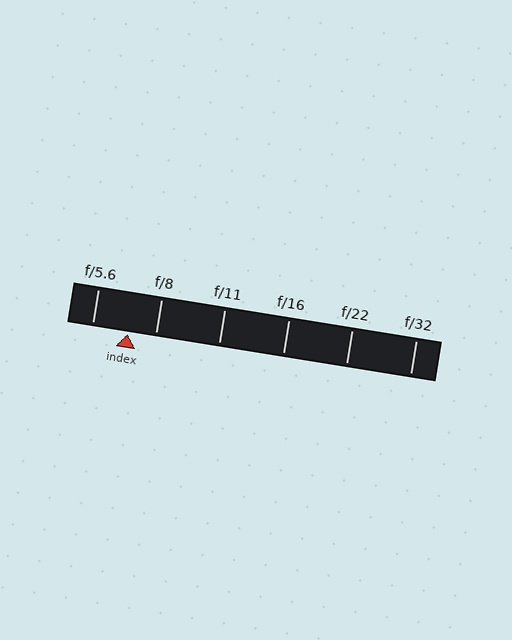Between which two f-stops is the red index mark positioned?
The index mark is between f/5.6 and f/8.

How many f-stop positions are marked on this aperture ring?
There are 6 f-stop positions marked.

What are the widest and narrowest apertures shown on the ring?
The widest aperture shown is f/5.6 and the narrowest is f/32.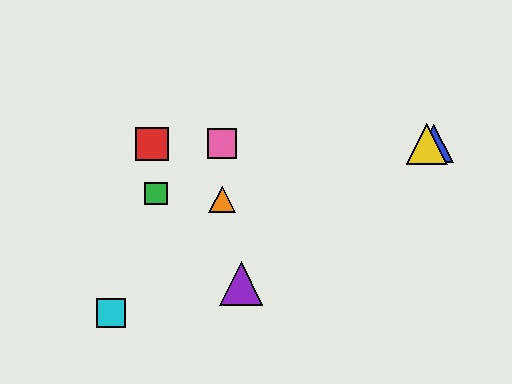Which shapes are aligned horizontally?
The red square, the blue triangle, the yellow triangle, the pink square are aligned horizontally.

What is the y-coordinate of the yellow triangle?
The yellow triangle is at y≈144.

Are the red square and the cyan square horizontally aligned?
No, the red square is at y≈144 and the cyan square is at y≈313.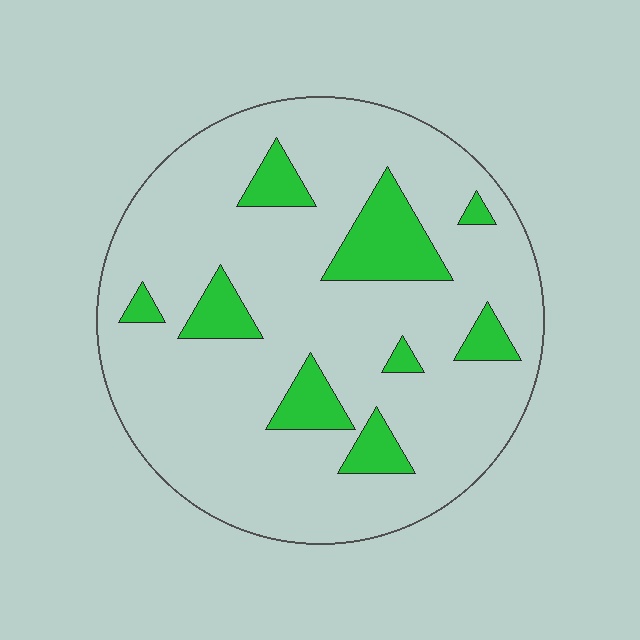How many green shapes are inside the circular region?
9.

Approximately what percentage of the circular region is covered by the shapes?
Approximately 15%.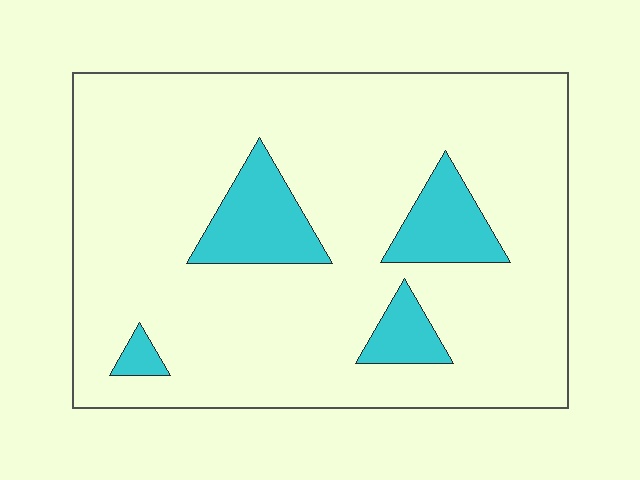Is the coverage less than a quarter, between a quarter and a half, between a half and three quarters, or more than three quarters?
Less than a quarter.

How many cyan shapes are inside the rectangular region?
4.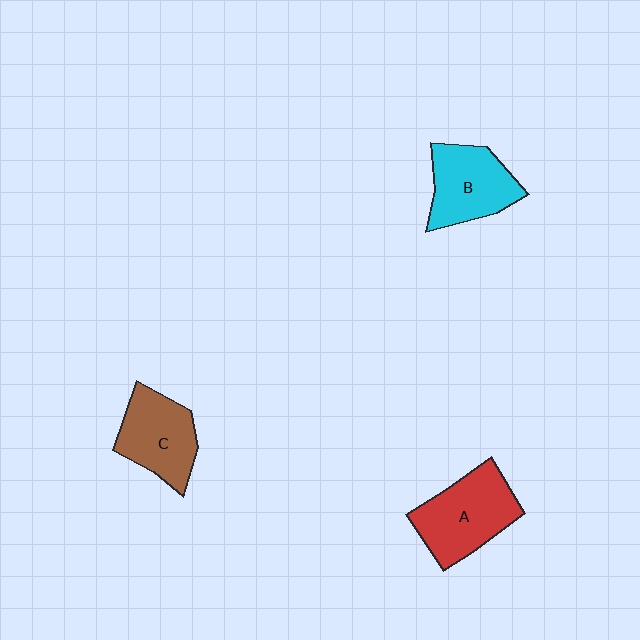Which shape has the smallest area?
Shape C (brown).